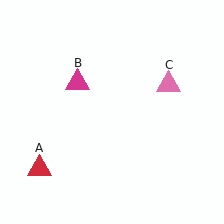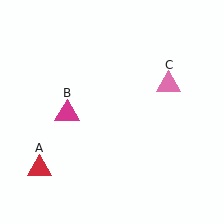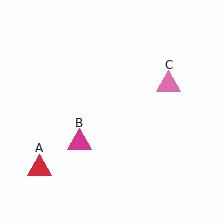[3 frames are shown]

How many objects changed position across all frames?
1 object changed position: magenta triangle (object B).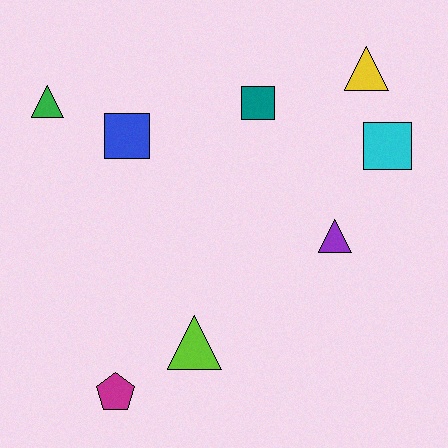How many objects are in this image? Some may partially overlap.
There are 8 objects.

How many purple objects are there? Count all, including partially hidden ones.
There is 1 purple object.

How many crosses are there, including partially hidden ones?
There are no crosses.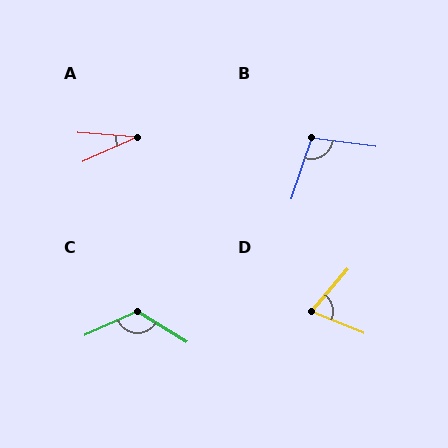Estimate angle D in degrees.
Approximately 72 degrees.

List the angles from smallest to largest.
A (29°), D (72°), B (100°), C (124°).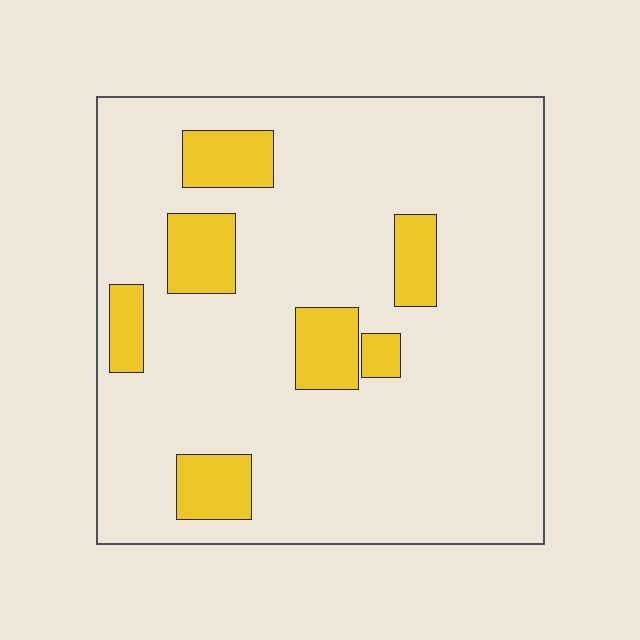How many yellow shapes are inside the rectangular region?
7.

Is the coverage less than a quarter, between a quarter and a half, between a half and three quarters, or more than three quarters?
Less than a quarter.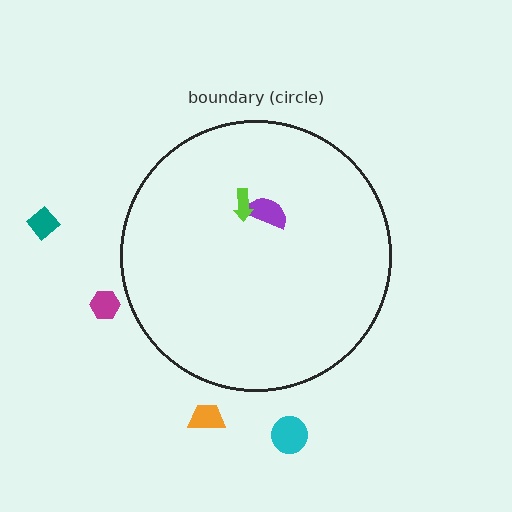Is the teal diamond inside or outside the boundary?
Outside.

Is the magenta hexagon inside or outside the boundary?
Outside.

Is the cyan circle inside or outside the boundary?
Outside.